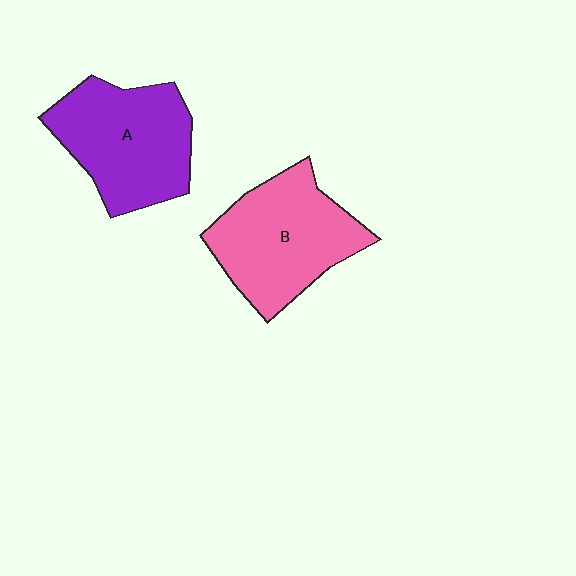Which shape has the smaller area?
Shape A (purple).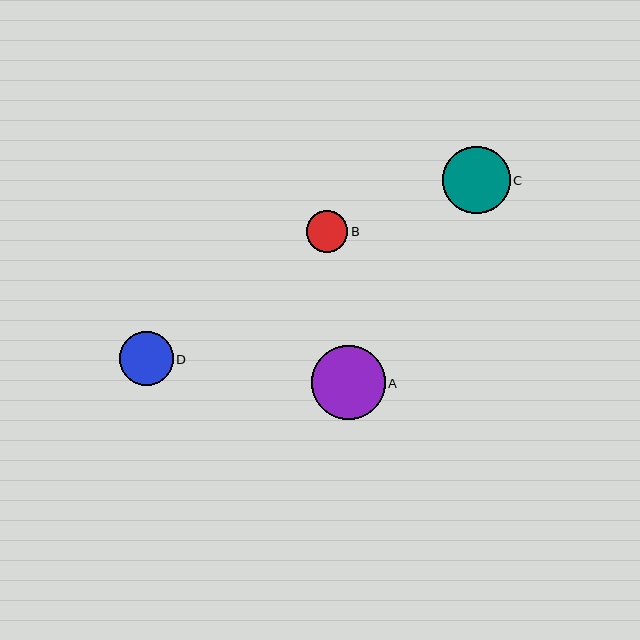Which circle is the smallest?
Circle B is the smallest with a size of approximately 42 pixels.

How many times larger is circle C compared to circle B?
Circle C is approximately 1.6 times the size of circle B.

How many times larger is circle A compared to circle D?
Circle A is approximately 1.4 times the size of circle D.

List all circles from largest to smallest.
From largest to smallest: A, C, D, B.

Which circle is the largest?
Circle A is the largest with a size of approximately 74 pixels.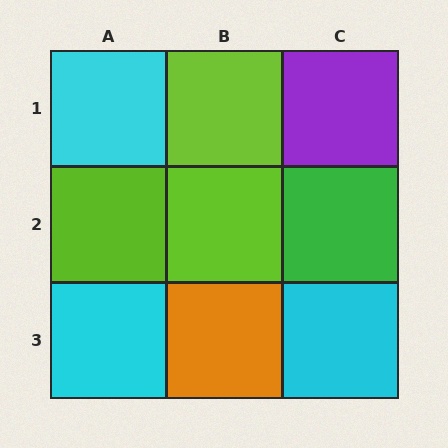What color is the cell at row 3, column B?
Orange.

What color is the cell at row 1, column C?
Purple.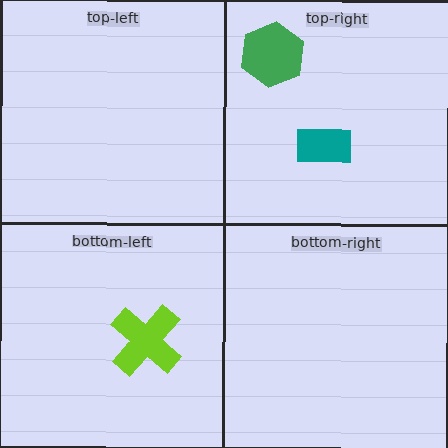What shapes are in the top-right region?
The teal rectangle, the green hexagon.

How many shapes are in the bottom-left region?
1.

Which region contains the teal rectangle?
The top-right region.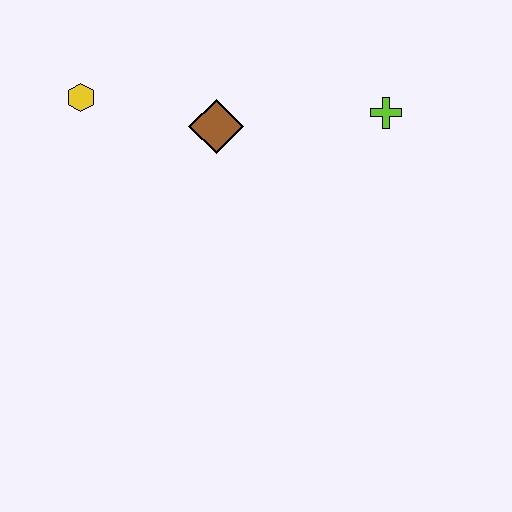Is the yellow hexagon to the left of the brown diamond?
Yes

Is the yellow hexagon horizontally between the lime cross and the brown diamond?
No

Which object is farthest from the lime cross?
The yellow hexagon is farthest from the lime cross.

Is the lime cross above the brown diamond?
Yes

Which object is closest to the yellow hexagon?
The brown diamond is closest to the yellow hexagon.